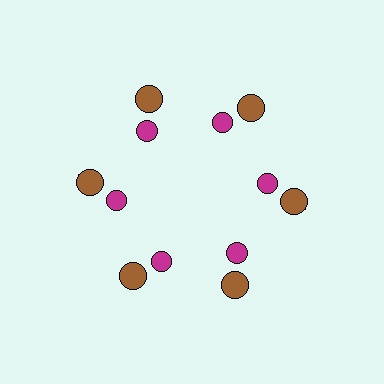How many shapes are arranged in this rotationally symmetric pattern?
There are 18 shapes, arranged in 6 groups of 3.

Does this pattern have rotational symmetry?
Yes, this pattern has 6-fold rotational symmetry. It looks the same after rotating 60 degrees around the center.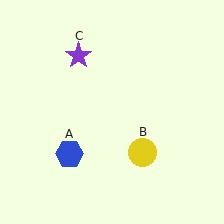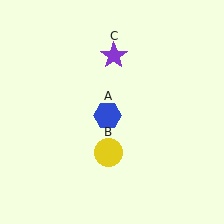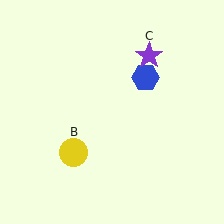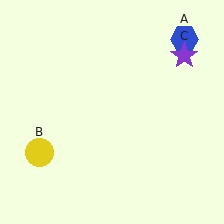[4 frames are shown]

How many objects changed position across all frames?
3 objects changed position: blue hexagon (object A), yellow circle (object B), purple star (object C).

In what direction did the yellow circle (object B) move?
The yellow circle (object B) moved left.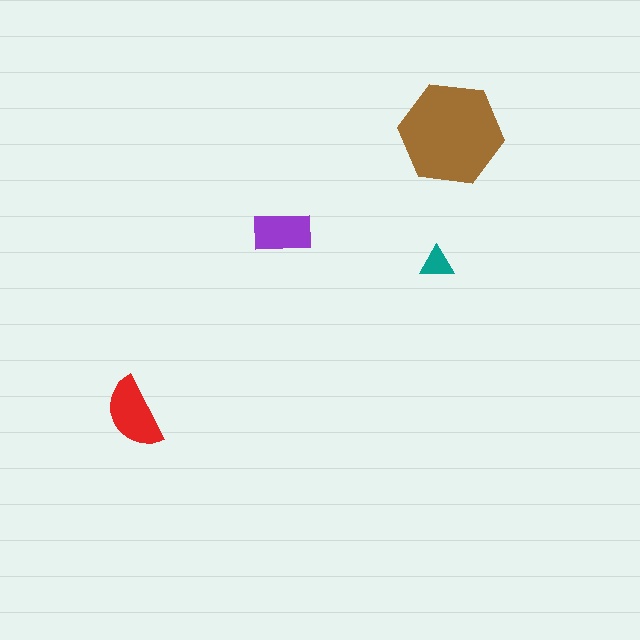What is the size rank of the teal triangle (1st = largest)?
4th.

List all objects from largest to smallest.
The brown hexagon, the red semicircle, the purple rectangle, the teal triangle.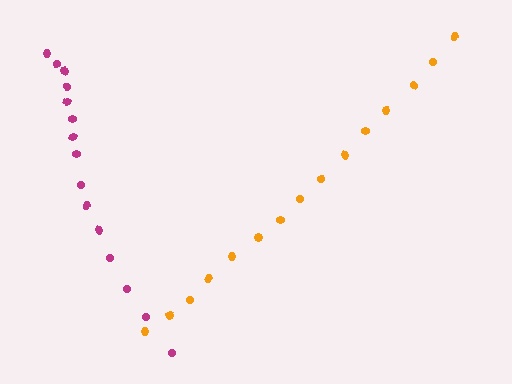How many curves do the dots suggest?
There are 2 distinct paths.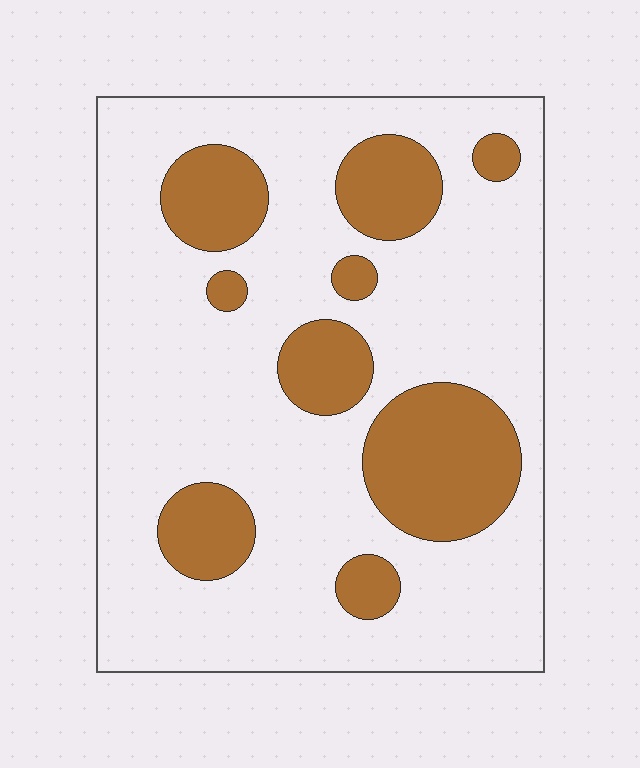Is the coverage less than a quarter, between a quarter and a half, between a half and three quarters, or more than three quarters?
Less than a quarter.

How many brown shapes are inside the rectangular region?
9.